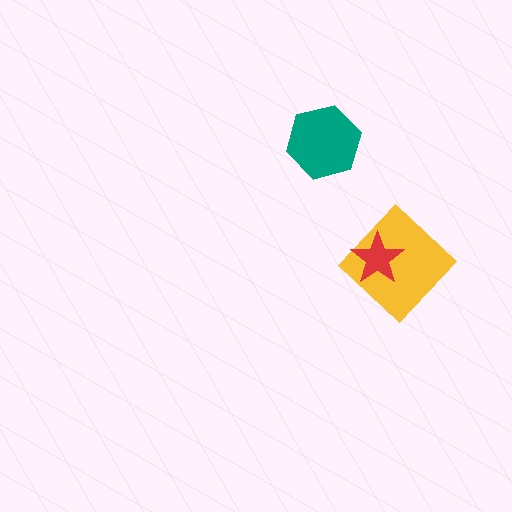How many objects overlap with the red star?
1 object overlaps with the red star.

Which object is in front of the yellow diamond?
The red star is in front of the yellow diamond.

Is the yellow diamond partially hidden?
Yes, it is partially covered by another shape.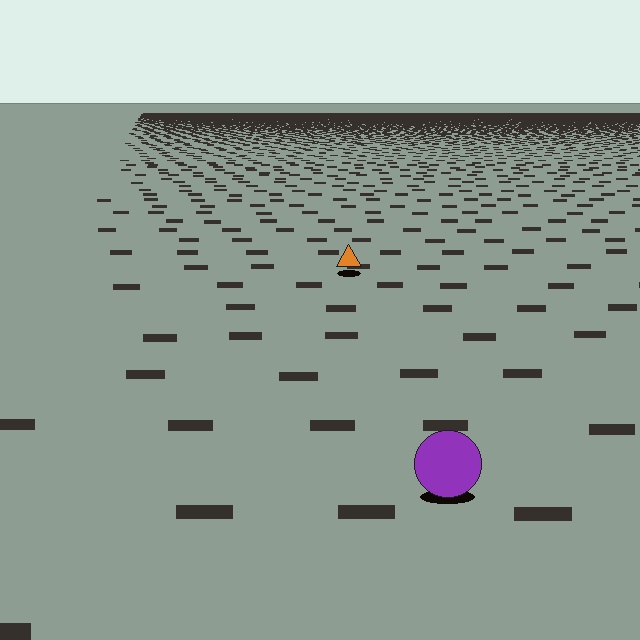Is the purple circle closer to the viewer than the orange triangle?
Yes. The purple circle is closer — you can tell from the texture gradient: the ground texture is coarser near it.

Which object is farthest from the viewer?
The orange triangle is farthest from the viewer. It appears smaller and the ground texture around it is denser.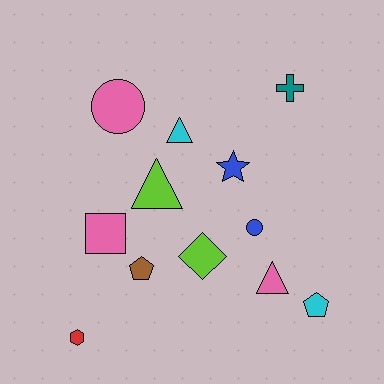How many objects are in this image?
There are 12 objects.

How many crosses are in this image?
There is 1 cross.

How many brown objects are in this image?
There is 1 brown object.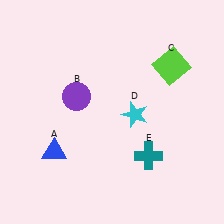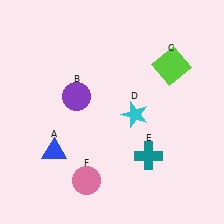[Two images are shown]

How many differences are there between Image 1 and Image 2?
There is 1 difference between the two images.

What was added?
A pink circle (F) was added in Image 2.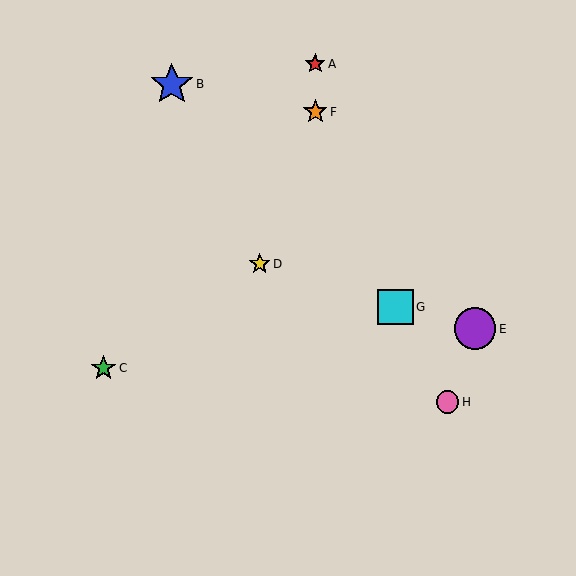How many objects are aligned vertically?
2 objects (A, F) are aligned vertically.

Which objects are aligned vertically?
Objects A, F are aligned vertically.